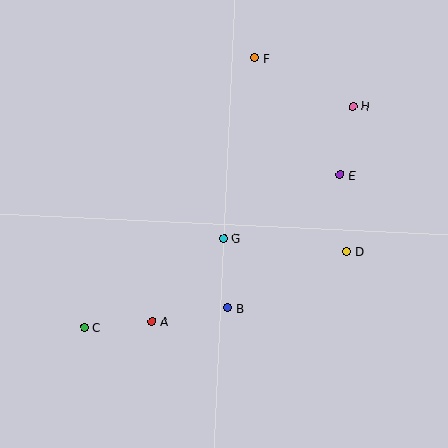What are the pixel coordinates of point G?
Point G is at (224, 238).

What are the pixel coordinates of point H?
Point H is at (353, 106).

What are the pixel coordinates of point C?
Point C is at (84, 327).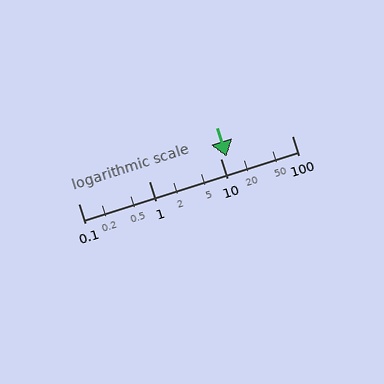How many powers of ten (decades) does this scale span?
The scale spans 3 decades, from 0.1 to 100.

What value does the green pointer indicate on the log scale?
The pointer indicates approximately 12.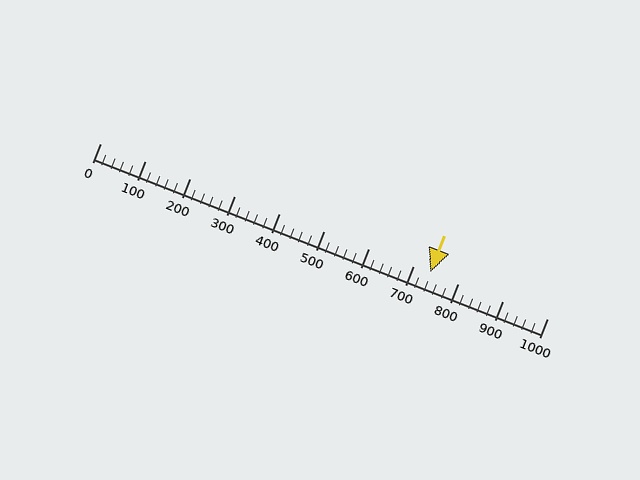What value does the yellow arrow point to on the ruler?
The yellow arrow points to approximately 739.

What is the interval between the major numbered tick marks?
The major tick marks are spaced 100 units apart.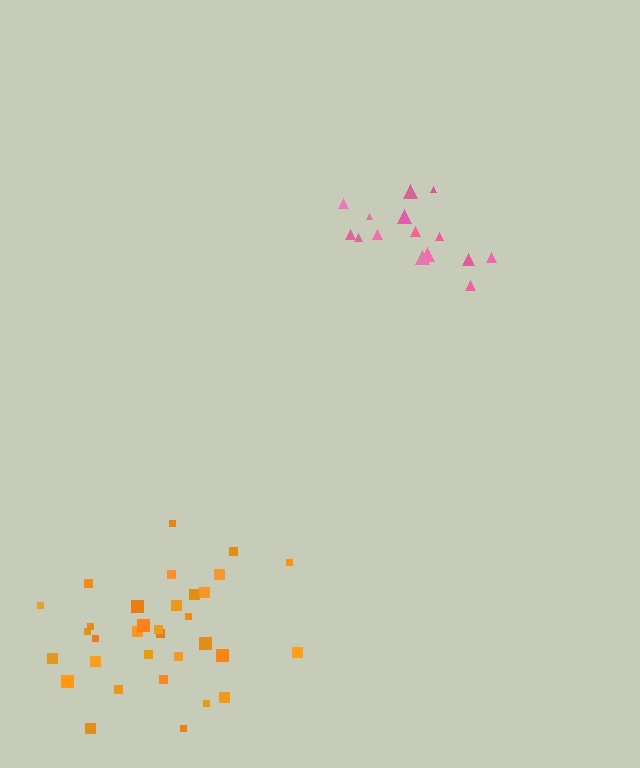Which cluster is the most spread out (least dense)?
Orange.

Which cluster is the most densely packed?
Pink.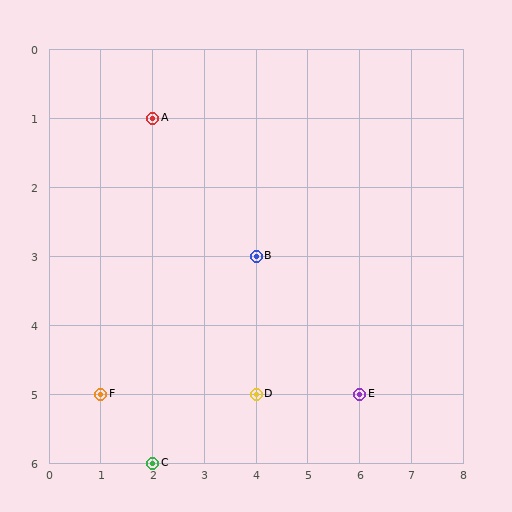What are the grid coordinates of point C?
Point C is at grid coordinates (2, 6).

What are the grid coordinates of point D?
Point D is at grid coordinates (4, 5).